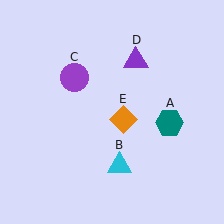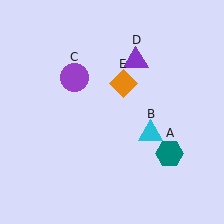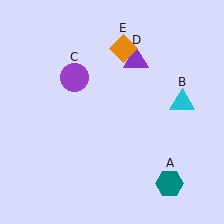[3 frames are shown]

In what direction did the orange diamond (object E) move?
The orange diamond (object E) moved up.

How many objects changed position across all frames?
3 objects changed position: teal hexagon (object A), cyan triangle (object B), orange diamond (object E).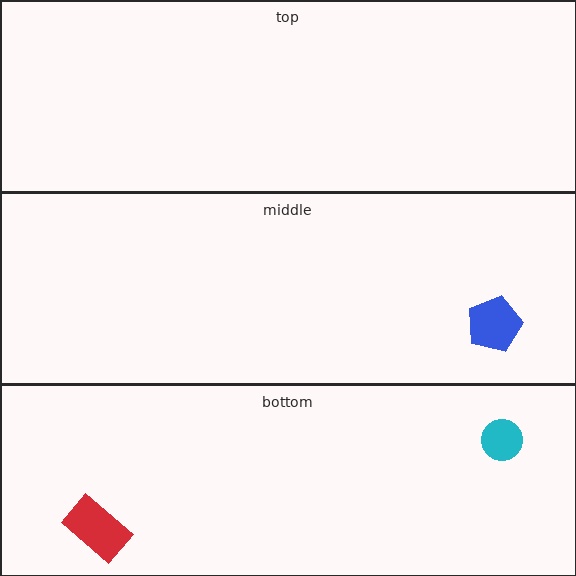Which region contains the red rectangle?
The bottom region.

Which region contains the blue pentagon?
The middle region.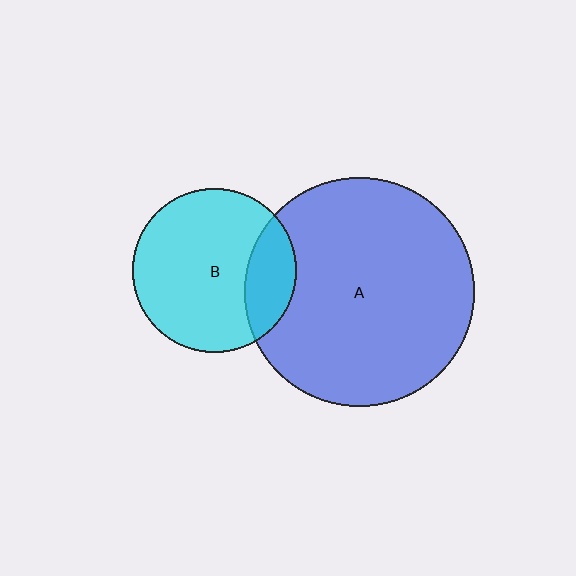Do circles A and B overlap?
Yes.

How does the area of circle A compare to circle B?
Approximately 2.0 times.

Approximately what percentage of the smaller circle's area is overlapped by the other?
Approximately 20%.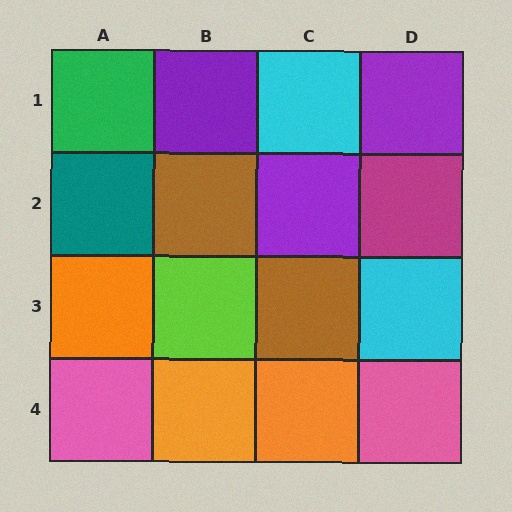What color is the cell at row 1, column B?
Purple.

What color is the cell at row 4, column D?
Pink.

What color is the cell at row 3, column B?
Lime.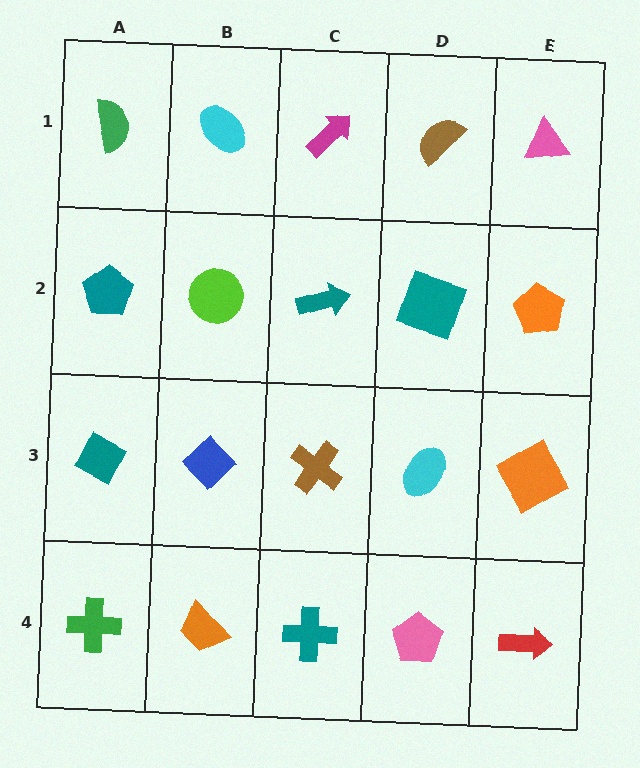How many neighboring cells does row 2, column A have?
3.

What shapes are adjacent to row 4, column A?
A teal diamond (row 3, column A), an orange trapezoid (row 4, column B).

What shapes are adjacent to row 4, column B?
A blue diamond (row 3, column B), a green cross (row 4, column A), a teal cross (row 4, column C).